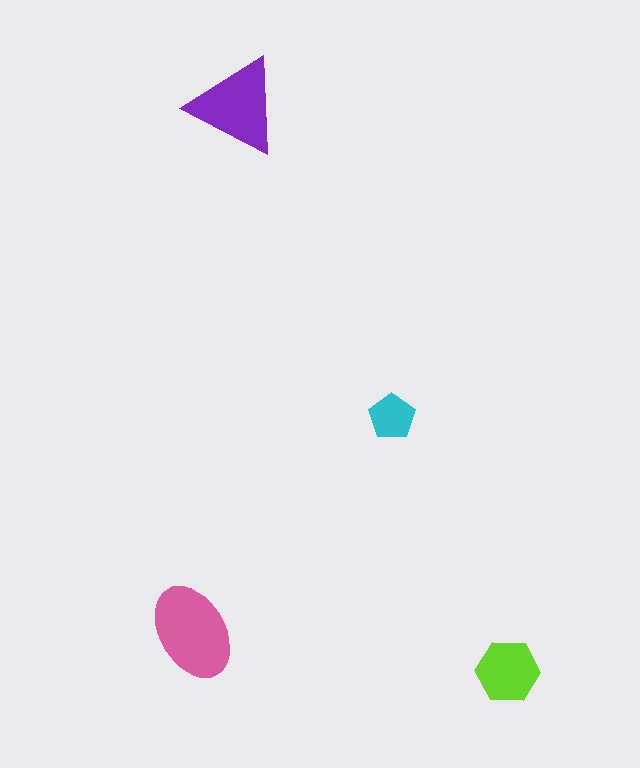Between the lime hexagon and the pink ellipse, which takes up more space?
The pink ellipse.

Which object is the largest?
The pink ellipse.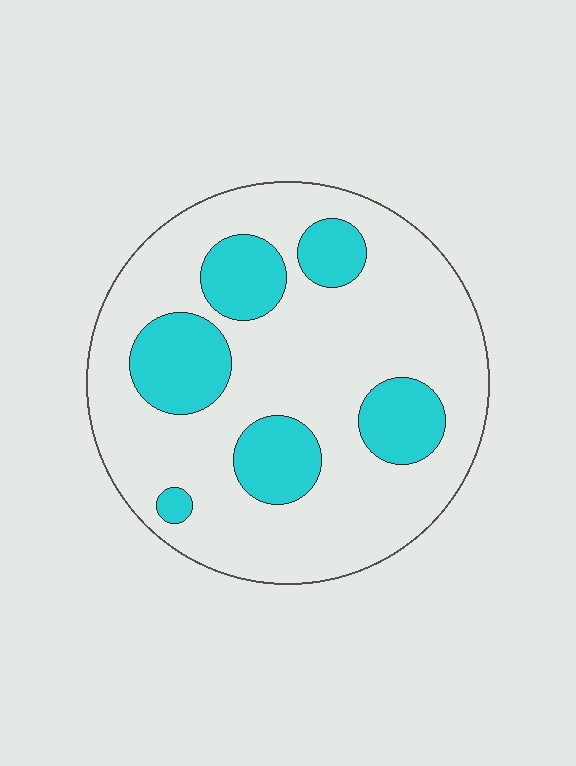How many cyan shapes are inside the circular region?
6.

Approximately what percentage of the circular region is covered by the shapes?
Approximately 25%.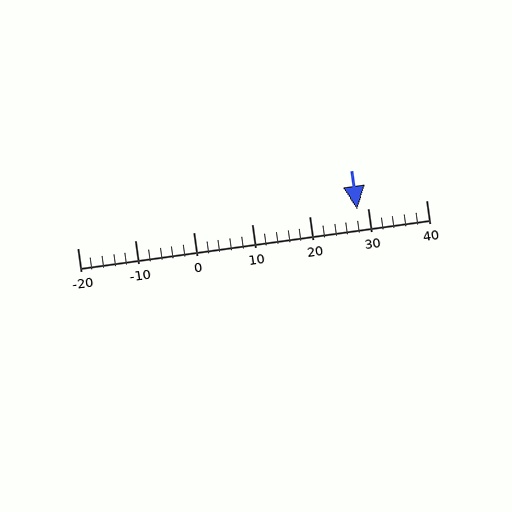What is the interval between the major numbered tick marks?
The major tick marks are spaced 10 units apart.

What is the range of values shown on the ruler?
The ruler shows values from -20 to 40.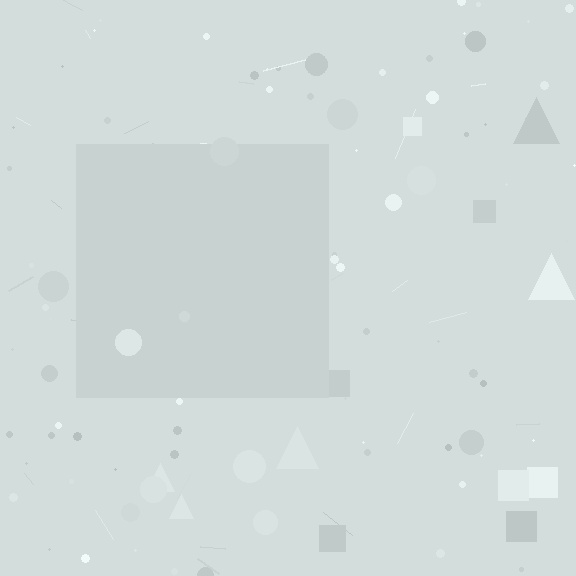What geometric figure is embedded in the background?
A square is embedded in the background.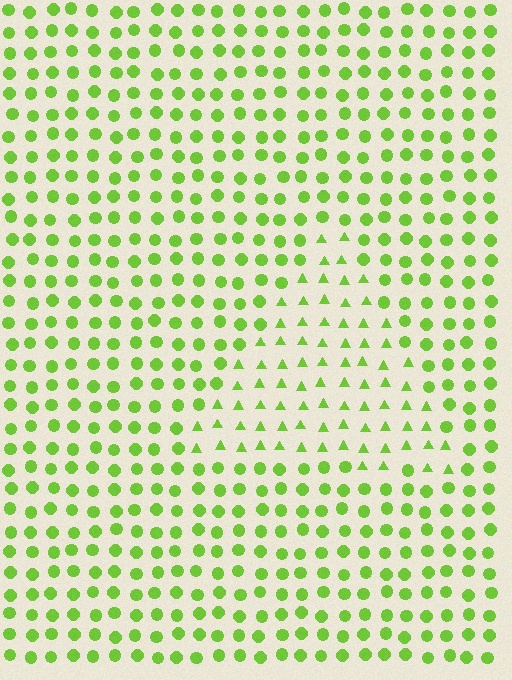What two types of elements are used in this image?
The image uses triangles inside the triangle region and circles outside it.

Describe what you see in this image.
The image is filled with small lime elements arranged in a uniform grid. A triangle-shaped region contains triangles, while the surrounding area contains circles. The boundary is defined purely by the change in element shape.